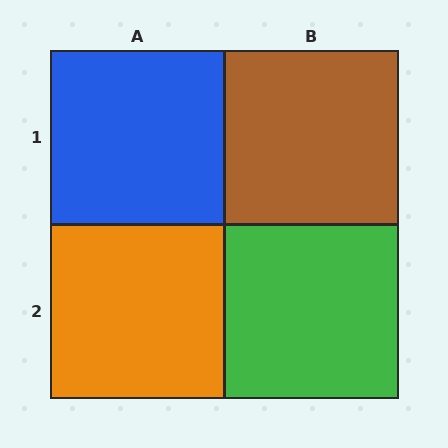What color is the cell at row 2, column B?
Green.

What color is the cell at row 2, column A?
Orange.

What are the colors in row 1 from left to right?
Blue, brown.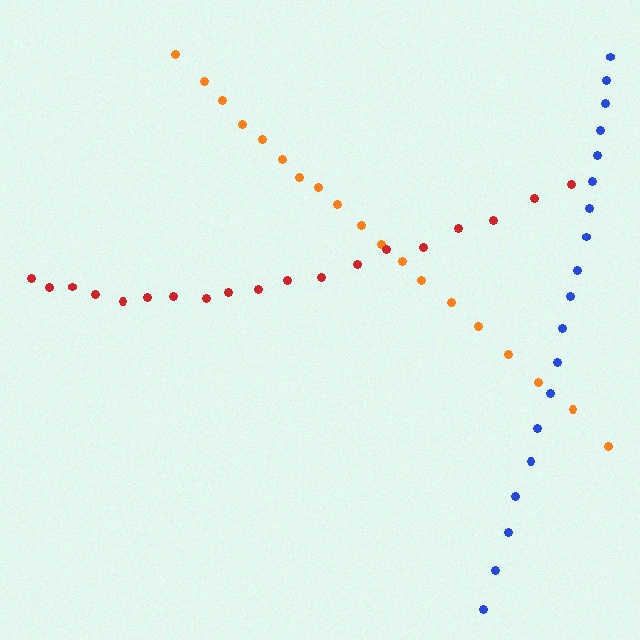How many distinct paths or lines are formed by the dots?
There are 3 distinct paths.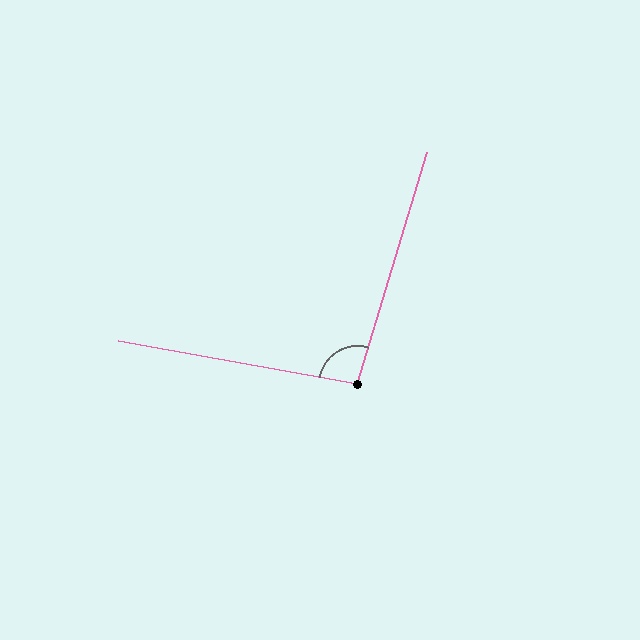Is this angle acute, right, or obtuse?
It is obtuse.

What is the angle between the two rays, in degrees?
Approximately 97 degrees.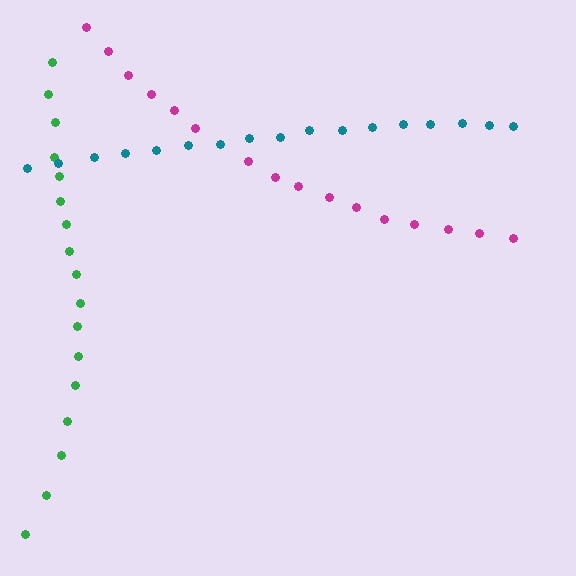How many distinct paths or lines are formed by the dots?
There are 3 distinct paths.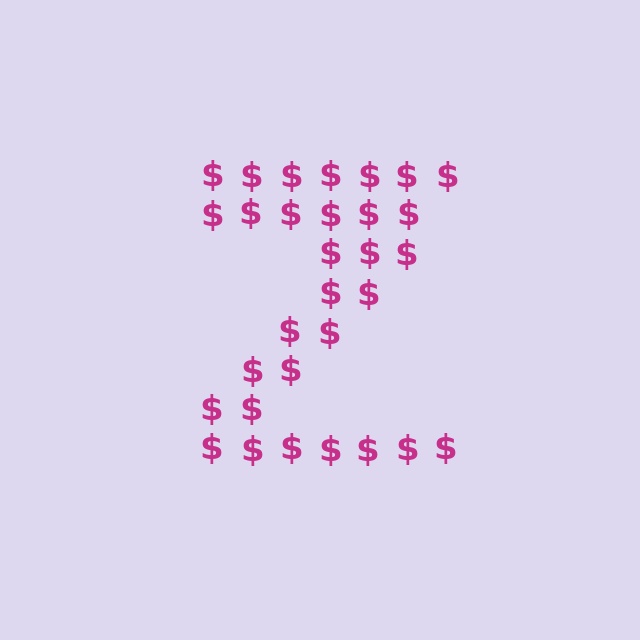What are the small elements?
The small elements are dollar signs.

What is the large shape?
The large shape is the letter Z.